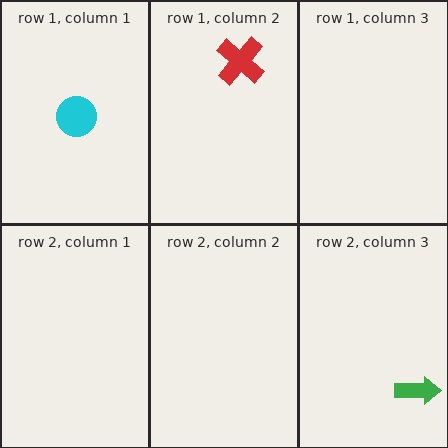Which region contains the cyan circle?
The row 1, column 1 region.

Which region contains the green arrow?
The row 2, column 3 region.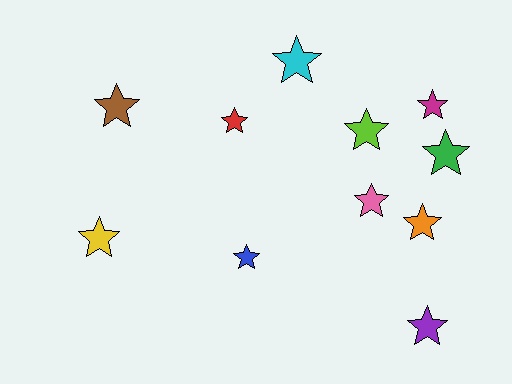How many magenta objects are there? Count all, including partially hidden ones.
There is 1 magenta object.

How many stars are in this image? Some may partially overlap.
There are 11 stars.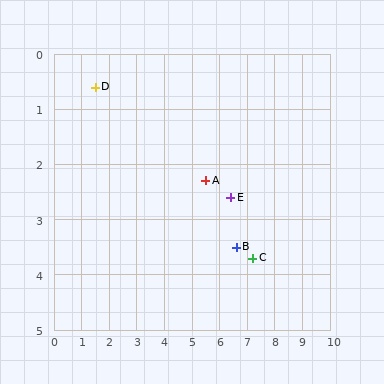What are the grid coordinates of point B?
Point B is at approximately (6.6, 3.5).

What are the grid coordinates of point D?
Point D is at approximately (1.5, 0.6).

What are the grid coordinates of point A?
Point A is at approximately (5.5, 2.3).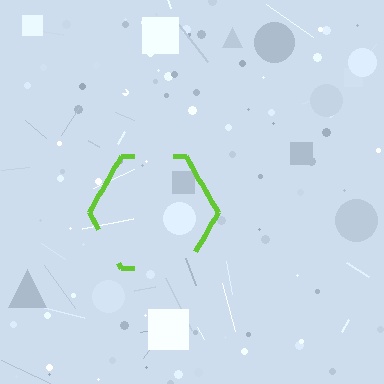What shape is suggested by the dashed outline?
The dashed outline suggests a hexagon.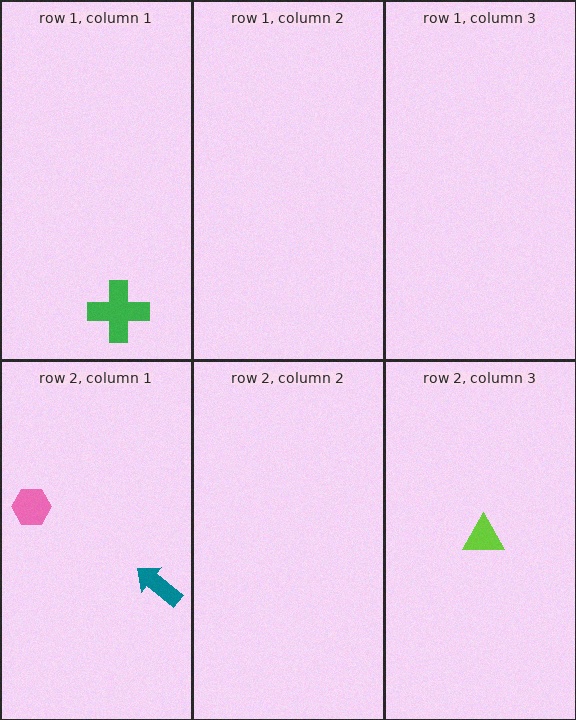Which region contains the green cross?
The row 1, column 1 region.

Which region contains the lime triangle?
The row 2, column 3 region.